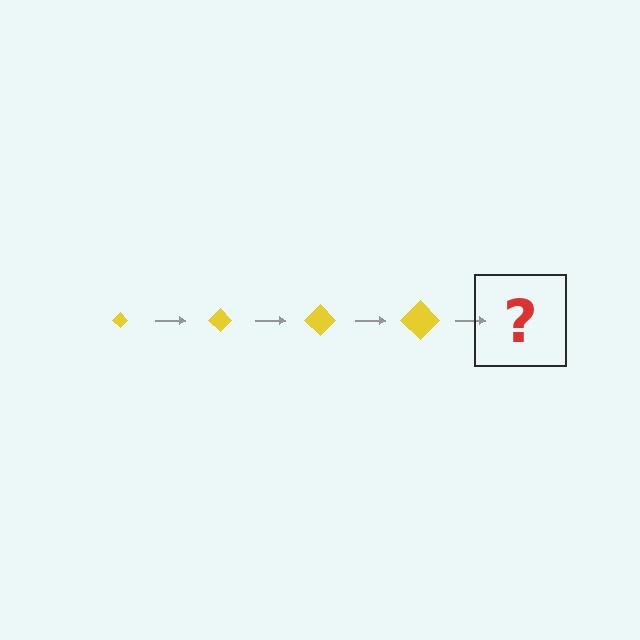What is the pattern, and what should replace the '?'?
The pattern is that the diamond gets progressively larger each step. The '?' should be a yellow diamond, larger than the previous one.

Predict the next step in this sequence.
The next step is a yellow diamond, larger than the previous one.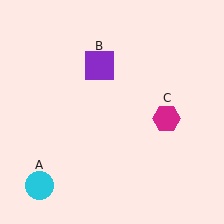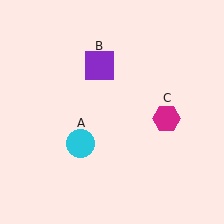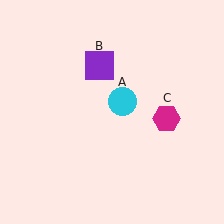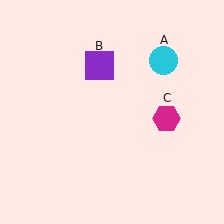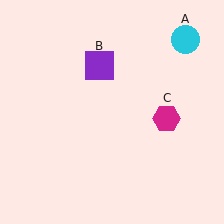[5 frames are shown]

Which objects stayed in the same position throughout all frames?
Purple square (object B) and magenta hexagon (object C) remained stationary.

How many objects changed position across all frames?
1 object changed position: cyan circle (object A).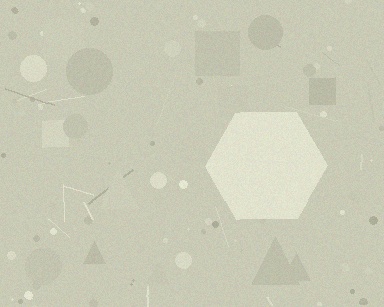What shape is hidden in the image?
A hexagon is hidden in the image.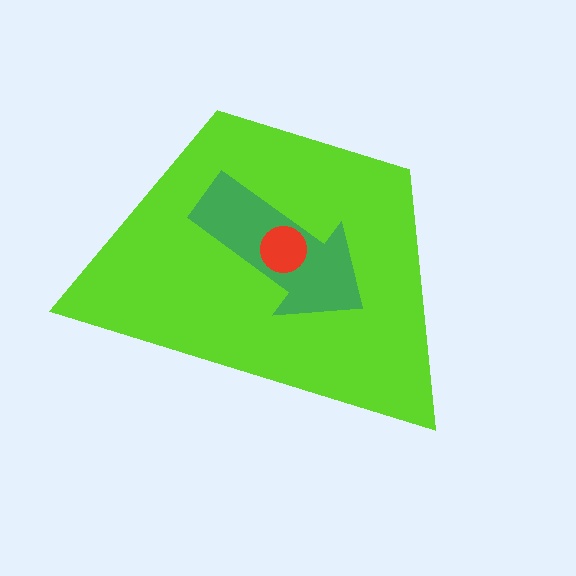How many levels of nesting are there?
3.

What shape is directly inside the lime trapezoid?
The green arrow.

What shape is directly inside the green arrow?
The red circle.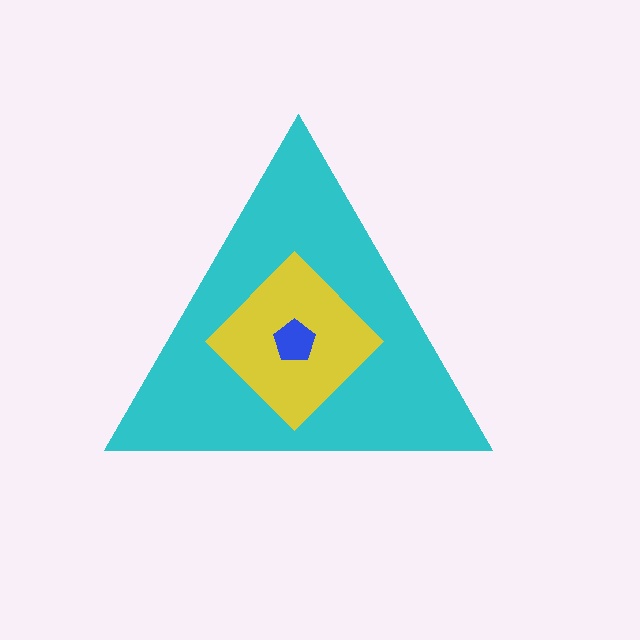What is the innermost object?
The blue pentagon.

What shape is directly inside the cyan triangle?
The yellow diamond.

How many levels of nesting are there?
3.